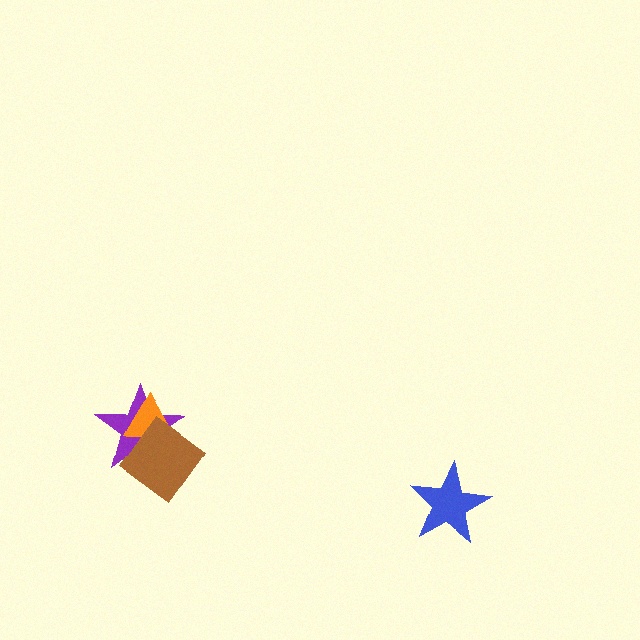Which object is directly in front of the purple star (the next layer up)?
The orange triangle is directly in front of the purple star.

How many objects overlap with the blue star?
0 objects overlap with the blue star.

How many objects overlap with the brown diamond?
2 objects overlap with the brown diamond.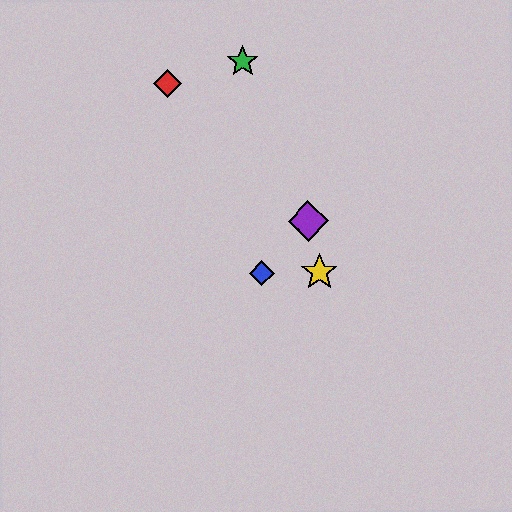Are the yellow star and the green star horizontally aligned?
No, the yellow star is at y≈273 and the green star is at y≈62.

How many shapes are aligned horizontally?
2 shapes (the blue diamond, the yellow star) are aligned horizontally.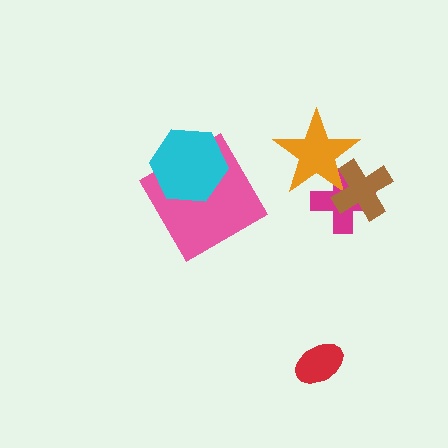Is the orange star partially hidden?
Yes, it is partially covered by another shape.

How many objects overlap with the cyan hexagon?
1 object overlaps with the cyan hexagon.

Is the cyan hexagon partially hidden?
No, no other shape covers it.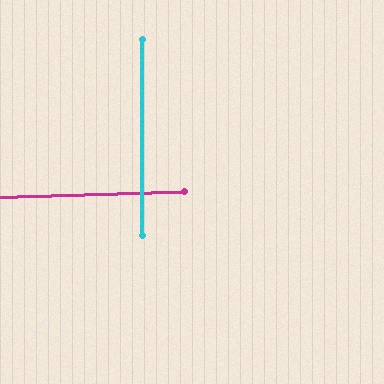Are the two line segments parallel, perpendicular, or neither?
Perpendicular — they meet at approximately 88°.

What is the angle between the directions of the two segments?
Approximately 88 degrees.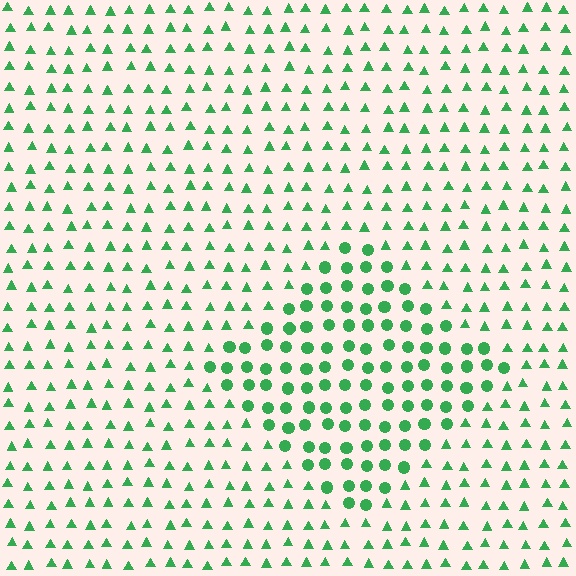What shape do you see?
I see a diamond.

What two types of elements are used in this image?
The image uses circles inside the diamond region and triangles outside it.